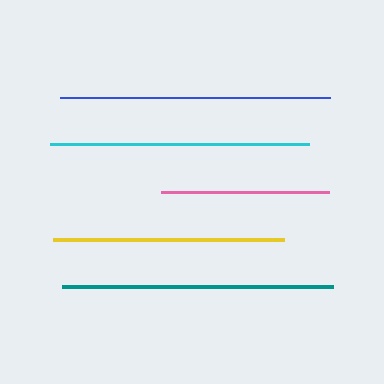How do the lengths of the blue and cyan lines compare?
The blue and cyan lines are approximately the same length.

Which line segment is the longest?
The teal line is the longest at approximately 271 pixels.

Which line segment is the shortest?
The pink line is the shortest at approximately 168 pixels.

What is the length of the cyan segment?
The cyan segment is approximately 260 pixels long.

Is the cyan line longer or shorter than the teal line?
The teal line is longer than the cyan line.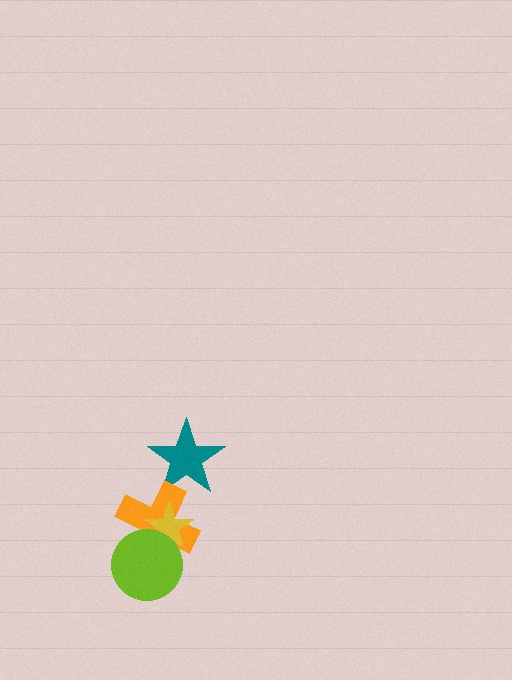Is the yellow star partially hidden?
Yes, it is partially covered by another shape.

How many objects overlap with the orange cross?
3 objects overlap with the orange cross.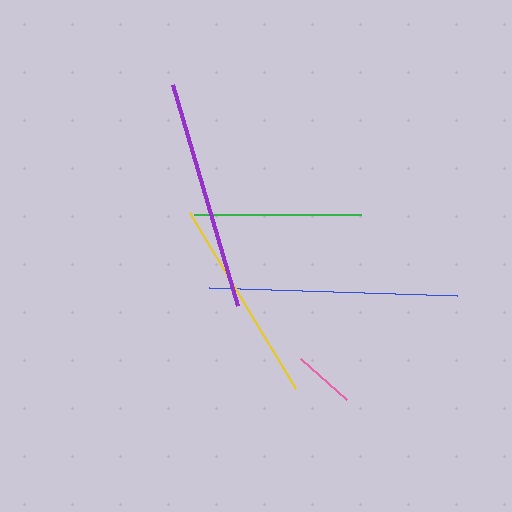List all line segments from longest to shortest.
From longest to shortest: blue, purple, yellow, green, pink.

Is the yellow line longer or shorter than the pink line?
The yellow line is longer than the pink line.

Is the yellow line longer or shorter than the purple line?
The purple line is longer than the yellow line.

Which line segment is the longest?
The blue line is the longest at approximately 248 pixels.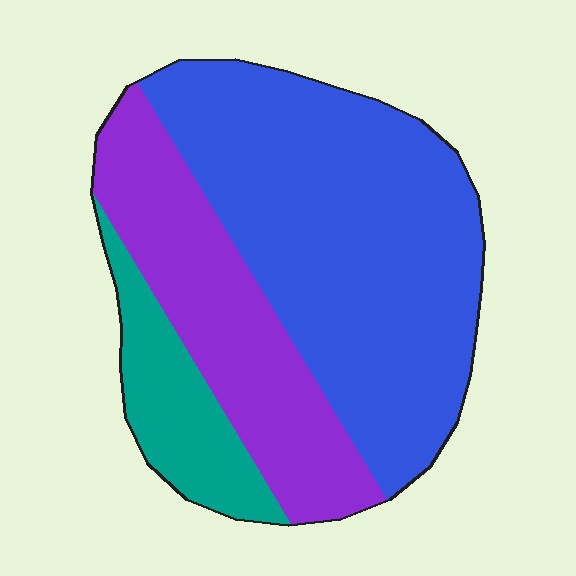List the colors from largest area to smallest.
From largest to smallest: blue, purple, teal.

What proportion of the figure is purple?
Purple covers 29% of the figure.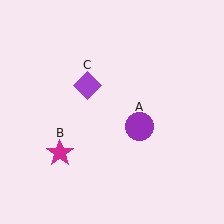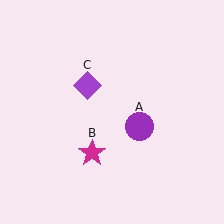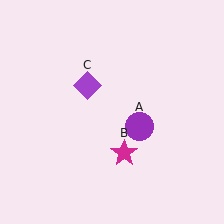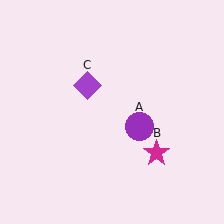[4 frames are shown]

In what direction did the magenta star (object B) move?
The magenta star (object B) moved right.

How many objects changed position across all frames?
1 object changed position: magenta star (object B).